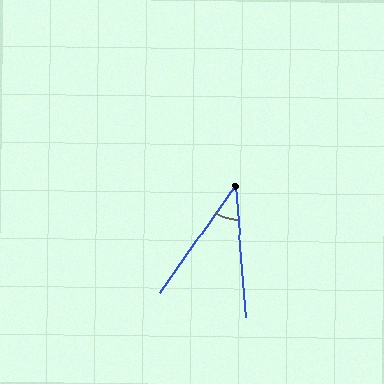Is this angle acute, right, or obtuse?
It is acute.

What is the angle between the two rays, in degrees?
Approximately 39 degrees.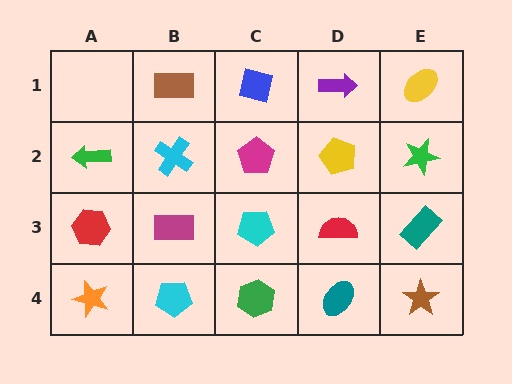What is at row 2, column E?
A green star.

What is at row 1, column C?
A blue square.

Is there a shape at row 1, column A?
No, that cell is empty.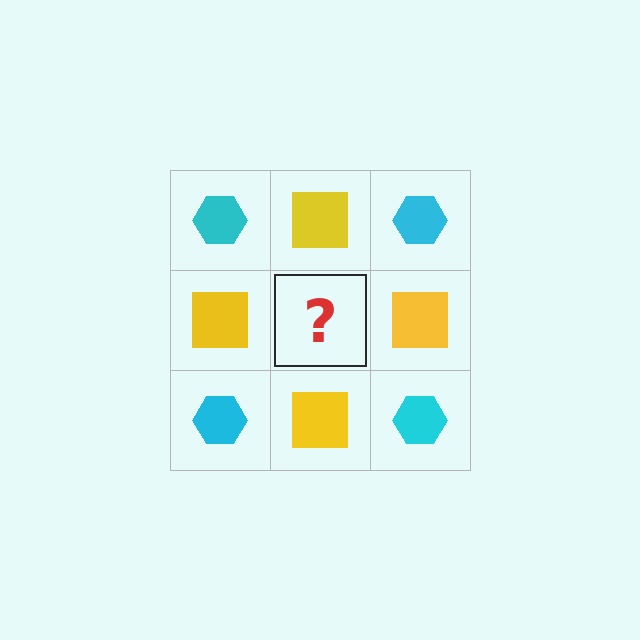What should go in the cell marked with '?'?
The missing cell should contain a cyan hexagon.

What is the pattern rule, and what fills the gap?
The rule is that it alternates cyan hexagon and yellow square in a checkerboard pattern. The gap should be filled with a cyan hexagon.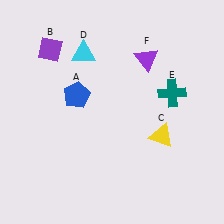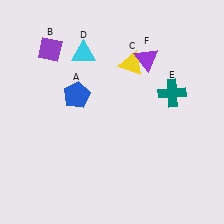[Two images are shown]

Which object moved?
The yellow triangle (C) moved up.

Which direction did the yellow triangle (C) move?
The yellow triangle (C) moved up.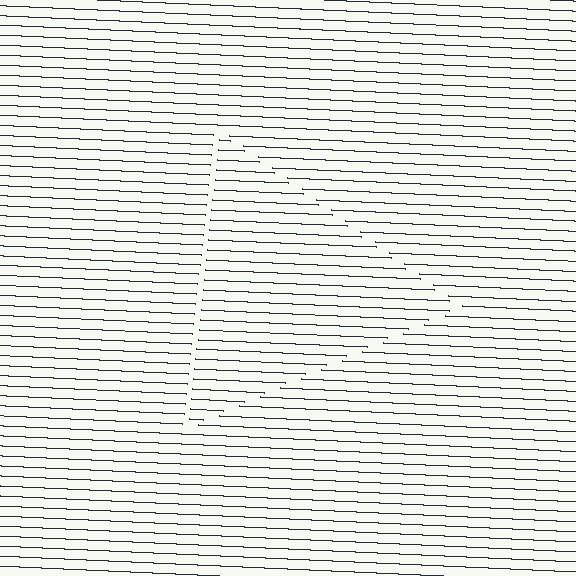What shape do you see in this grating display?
An illusory triangle. The interior of the shape contains the same grating, shifted by half a period — the contour is defined by the phase discontinuity where line-ends from the inner and outer gratings abut.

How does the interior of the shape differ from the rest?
The interior of the shape contains the same grating, shifted by half a period — the contour is defined by the phase discontinuity where line-ends from the inner and outer gratings abut.